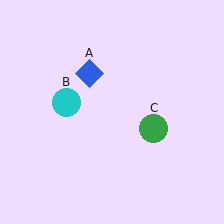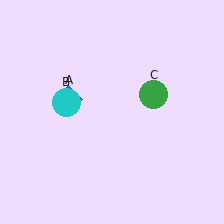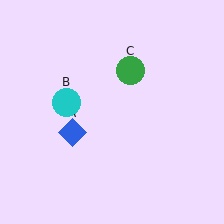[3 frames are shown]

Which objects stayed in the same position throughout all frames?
Cyan circle (object B) remained stationary.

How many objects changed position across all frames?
2 objects changed position: blue diamond (object A), green circle (object C).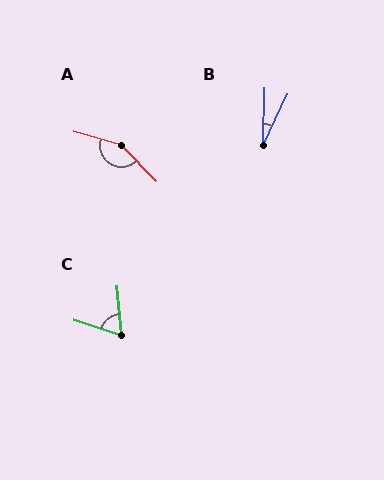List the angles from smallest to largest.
B (23°), C (67°), A (150°).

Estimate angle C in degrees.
Approximately 67 degrees.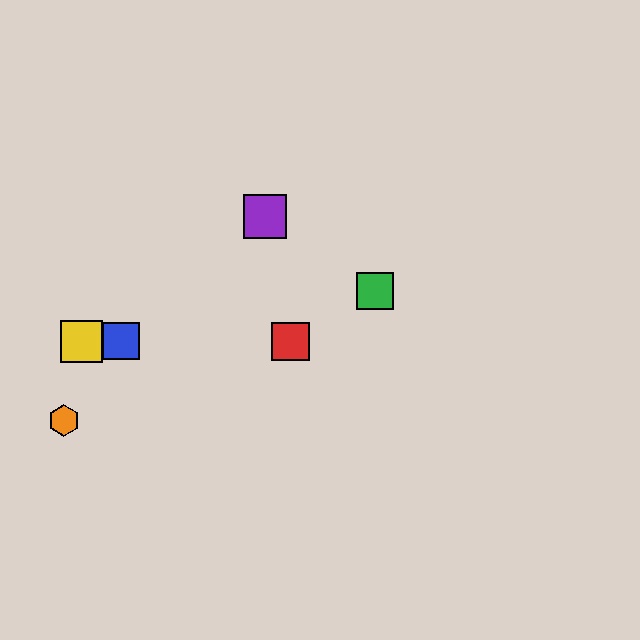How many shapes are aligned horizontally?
3 shapes (the red square, the blue square, the yellow square) are aligned horizontally.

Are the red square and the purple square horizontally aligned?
No, the red square is at y≈341 and the purple square is at y≈216.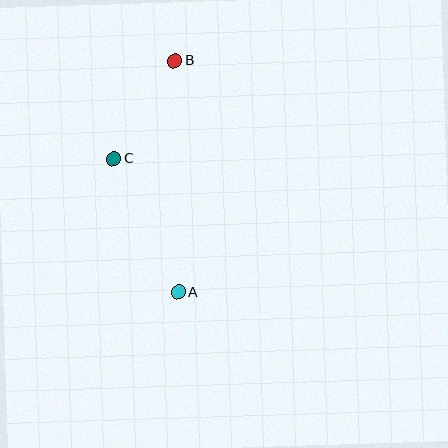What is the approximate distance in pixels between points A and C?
The distance between A and C is approximately 148 pixels.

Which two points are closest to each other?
Points B and C are closest to each other.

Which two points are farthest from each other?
Points A and B are farthest from each other.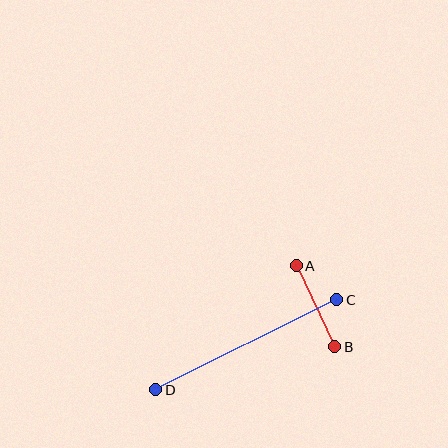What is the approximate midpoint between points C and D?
The midpoint is at approximately (246, 345) pixels.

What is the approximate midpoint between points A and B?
The midpoint is at approximately (315, 306) pixels.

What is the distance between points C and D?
The distance is approximately 202 pixels.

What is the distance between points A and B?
The distance is approximately 90 pixels.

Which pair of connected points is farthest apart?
Points C and D are farthest apart.